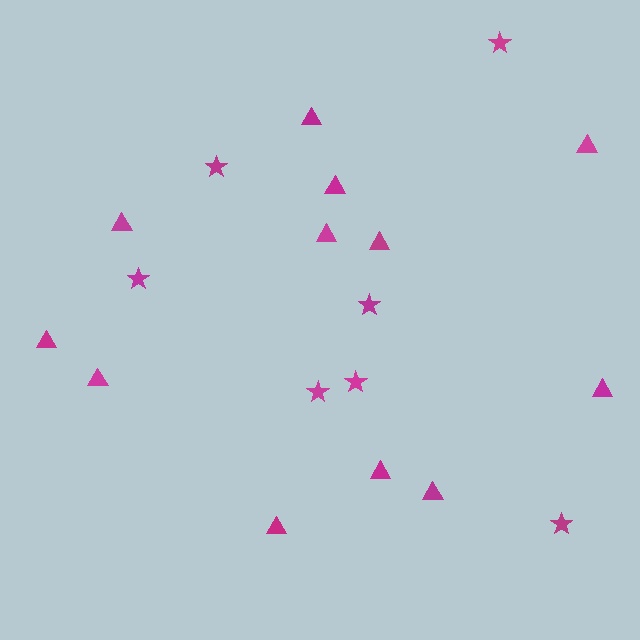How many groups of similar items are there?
There are 2 groups: one group of triangles (12) and one group of stars (7).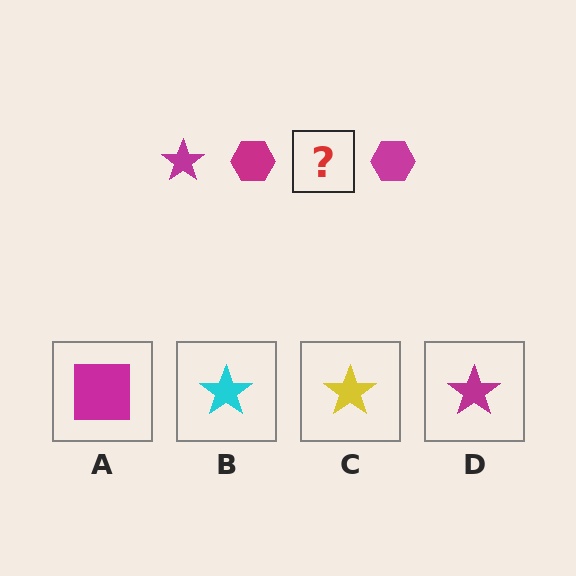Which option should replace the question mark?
Option D.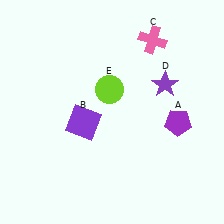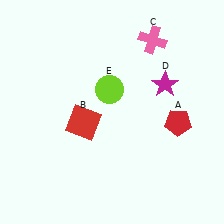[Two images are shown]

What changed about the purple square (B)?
In Image 1, B is purple. In Image 2, it changed to red.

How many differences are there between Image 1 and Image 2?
There are 3 differences between the two images.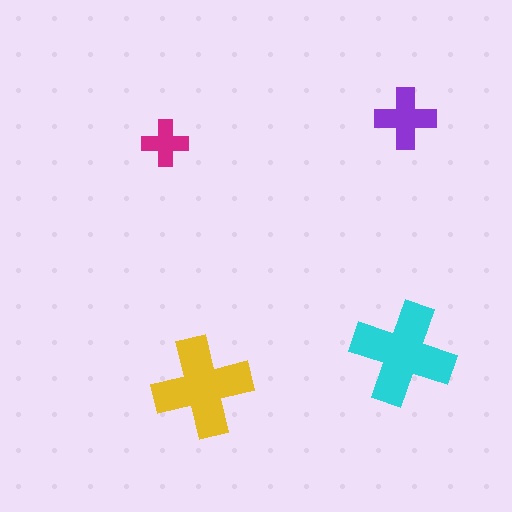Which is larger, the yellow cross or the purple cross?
The yellow one.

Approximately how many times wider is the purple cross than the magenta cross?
About 1.5 times wider.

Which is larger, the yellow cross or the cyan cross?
The cyan one.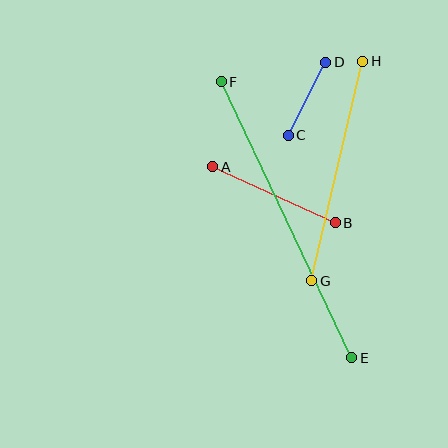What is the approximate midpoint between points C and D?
The midpoint is at approximately (307, 99) pixels.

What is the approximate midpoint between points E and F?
The midpoint is at approximately (286, 220) pixels.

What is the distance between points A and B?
The distance is approximately 135 pixels.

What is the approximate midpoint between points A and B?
The midpoint is at approximately (274, 195) pixels.